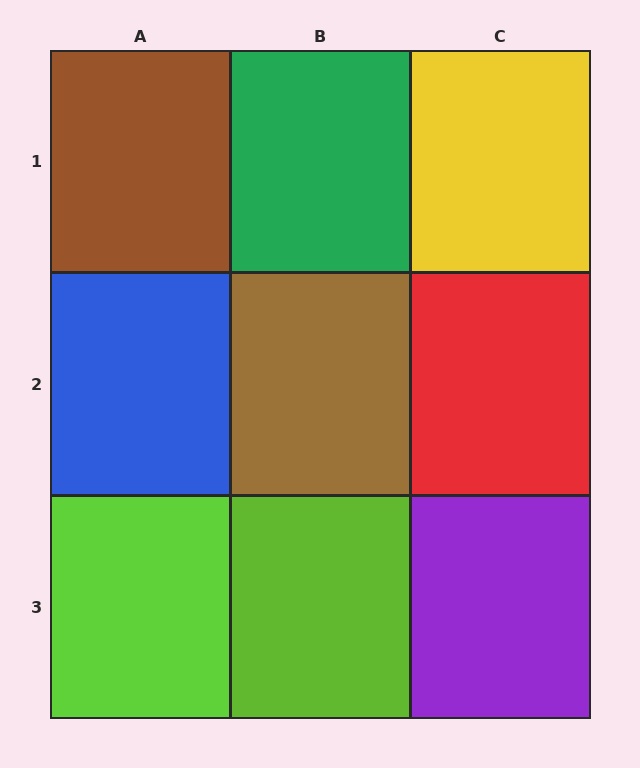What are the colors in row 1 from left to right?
Brown, green, yellow.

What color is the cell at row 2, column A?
Blue.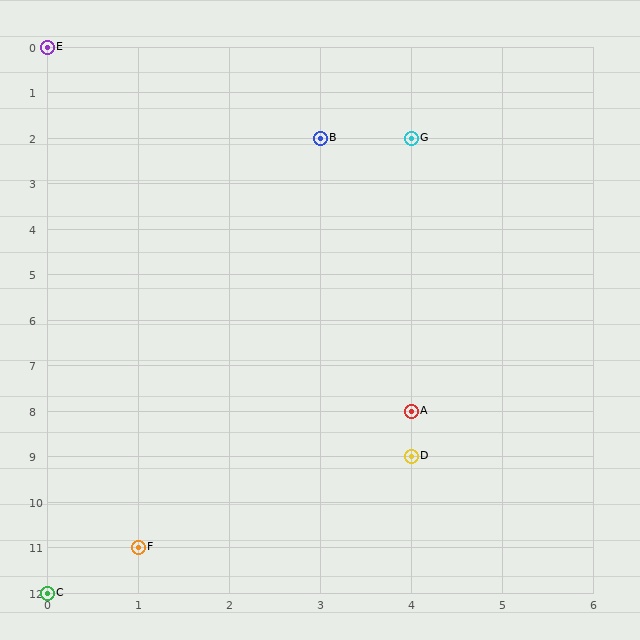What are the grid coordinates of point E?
Point E is at grid coordinates (0, 0).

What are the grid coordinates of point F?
Point F is at grid coordinates (1, 11).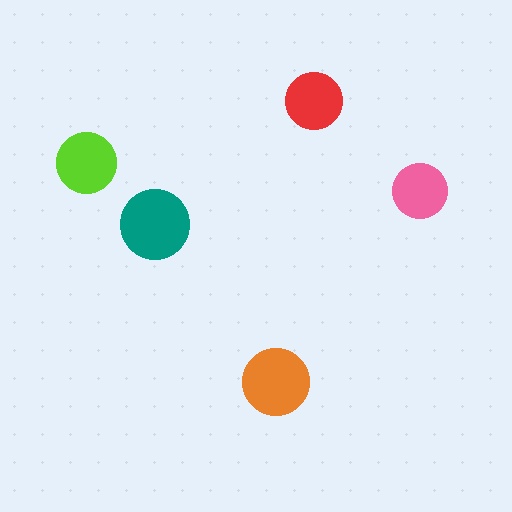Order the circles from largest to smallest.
the teal one, the orange one, the lime one, the red one, the pink one.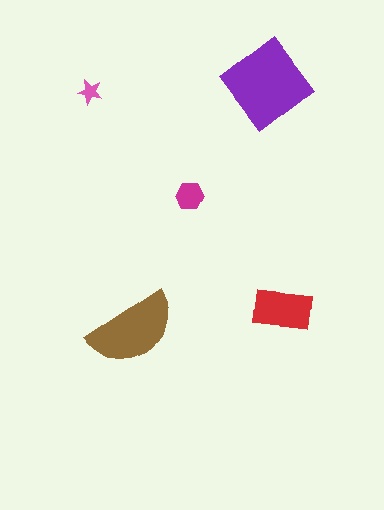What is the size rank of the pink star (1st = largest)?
5th.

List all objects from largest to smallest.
The purple diamond, the brown semicircle, the red rectangle, the magenta hexagon, the pink star.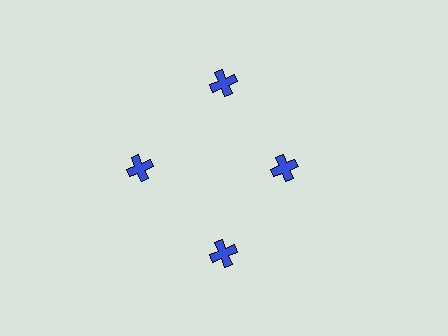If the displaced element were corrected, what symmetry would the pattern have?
It would have 4-fold rotational symmetry — the pattern would map onto itself every 90 degrees.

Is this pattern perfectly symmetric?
No. The 4 blue crosses are arranged in a ring, but one element near the 3 o'clock position is pulled inward toward the center, breaking the 4-fold rotational symmetry.